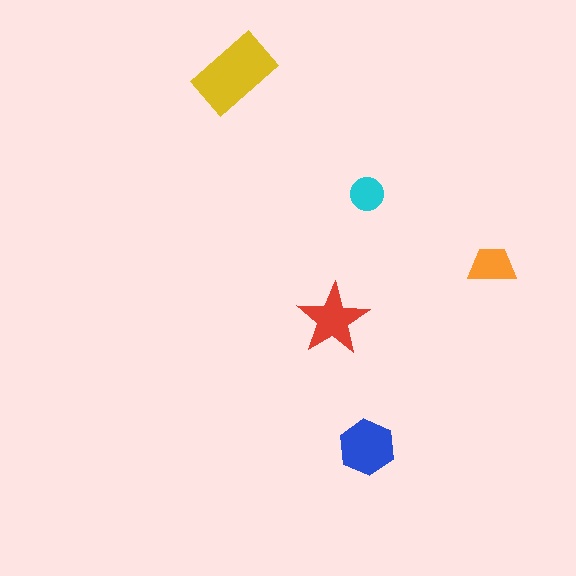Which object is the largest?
The yellow rectangle.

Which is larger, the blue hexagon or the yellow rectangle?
The yellow rectangle.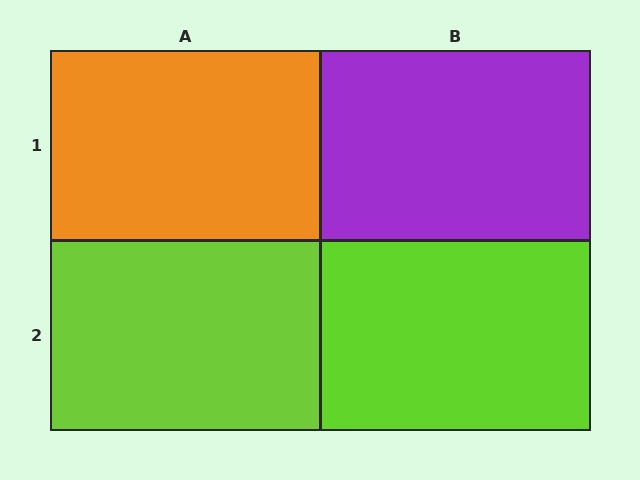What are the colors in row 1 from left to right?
Orange, purple.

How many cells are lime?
2 cells are lime.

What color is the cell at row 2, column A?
Lime.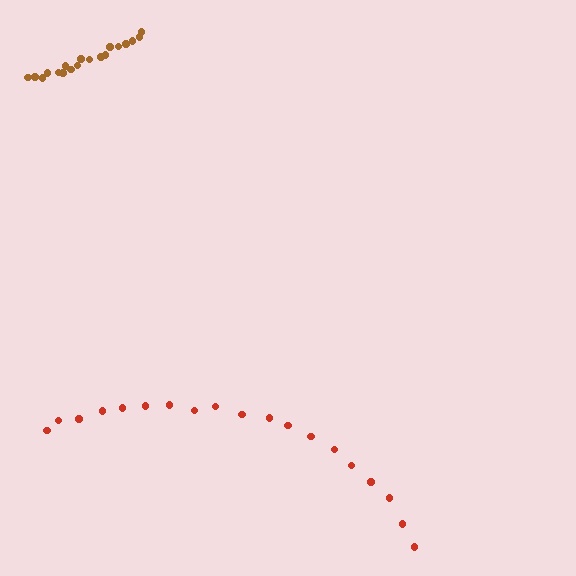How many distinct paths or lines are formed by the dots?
There are 2 distinct paths.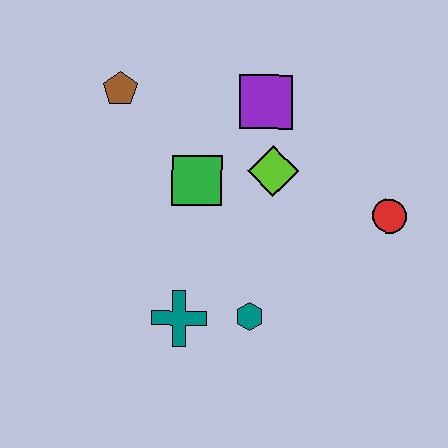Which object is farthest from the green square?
The red circle is farthest from the green square.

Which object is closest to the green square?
The lime diamond is closest to the green square.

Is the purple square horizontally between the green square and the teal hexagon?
No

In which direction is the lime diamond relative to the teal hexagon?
The lime diamond is above the teal hexagon.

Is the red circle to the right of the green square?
Yes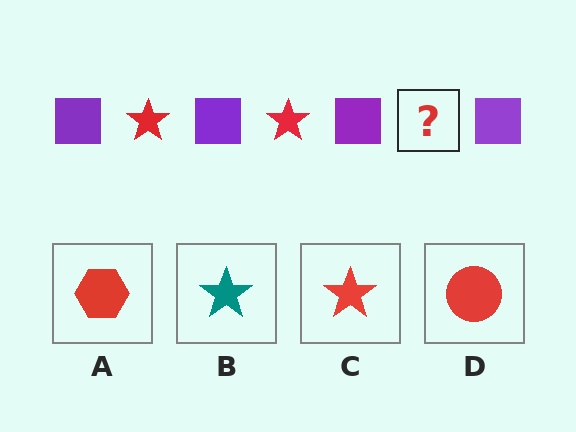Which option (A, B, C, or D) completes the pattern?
C.